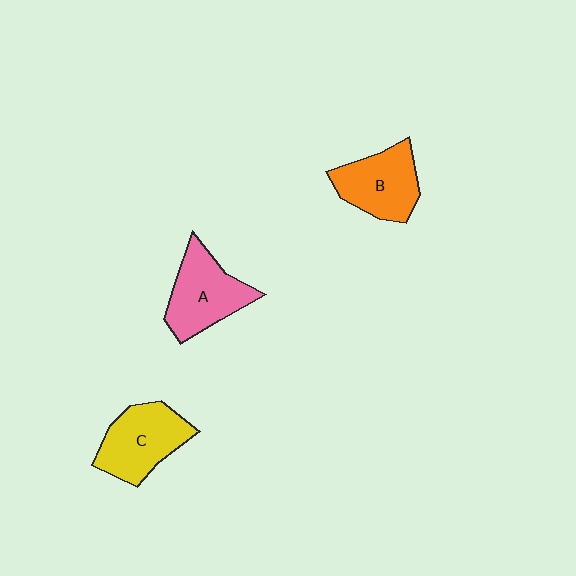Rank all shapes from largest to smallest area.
From largest to smallest: C (yellow), A (pink), B (orange).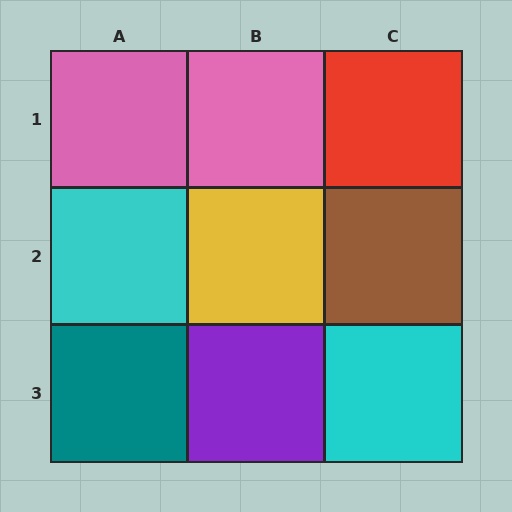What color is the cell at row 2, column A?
Cyan.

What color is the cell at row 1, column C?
Red.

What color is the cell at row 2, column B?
Yellow.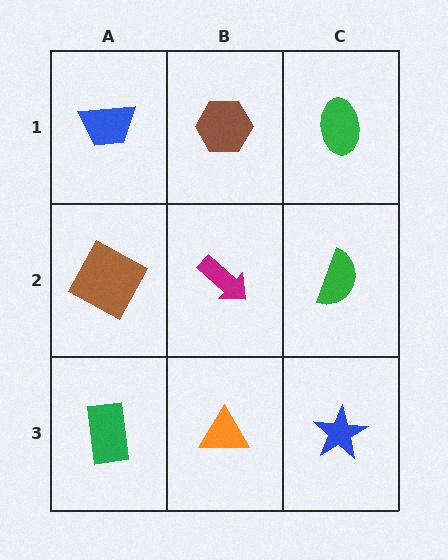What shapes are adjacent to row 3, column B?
A magenta arrow (row 2, column B), a green rectangle (row 3, column A), a blue star (row 3, column C).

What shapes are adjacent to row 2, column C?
A green ellipse (row 1, column C), a blue star (row 3, column C), a magenta arrow (row 2, column B).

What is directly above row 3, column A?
A brown square.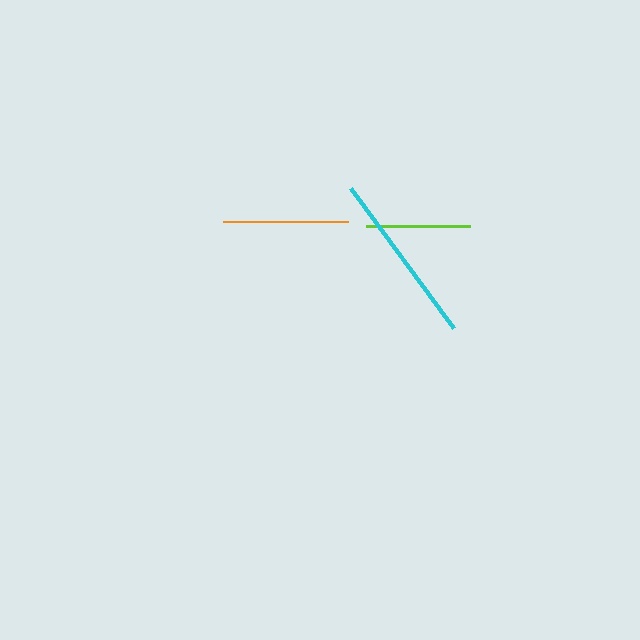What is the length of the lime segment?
The lime segment is approximately 103 pixels long.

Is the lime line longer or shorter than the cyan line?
The cyan line is longer than the lime line.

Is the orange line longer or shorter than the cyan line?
The cyan line is longer than the orange line.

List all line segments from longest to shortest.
From longest to shortest: cyan, orange, lime.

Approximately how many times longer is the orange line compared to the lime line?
The orange line is approximately 1.2 times the length of the lime line.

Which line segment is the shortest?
The lime line is the shortest at approximately 103 pixels.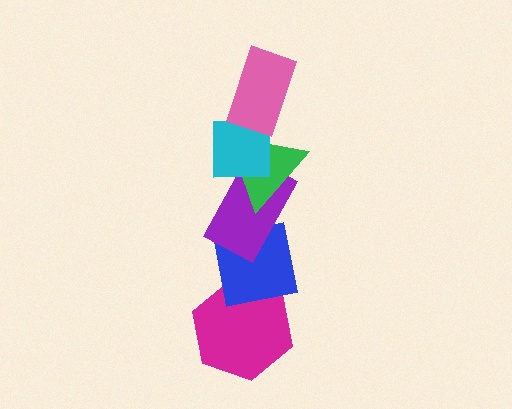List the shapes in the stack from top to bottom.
From top to bottom: the pink rectangle, the cyan square, the green triangle, the purple rectangle, the blue square, the magenta hexagon.